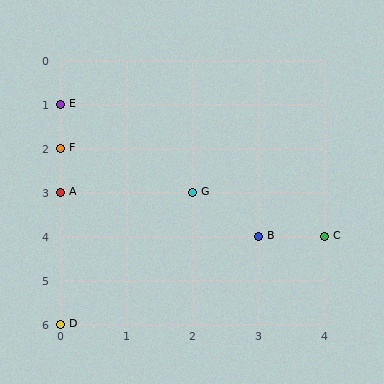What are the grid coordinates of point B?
Point B is at grid coordinates (3, 4).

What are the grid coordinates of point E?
Point E is at grid coordinates (0, 1).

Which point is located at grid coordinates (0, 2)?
Point F is at (0, 2).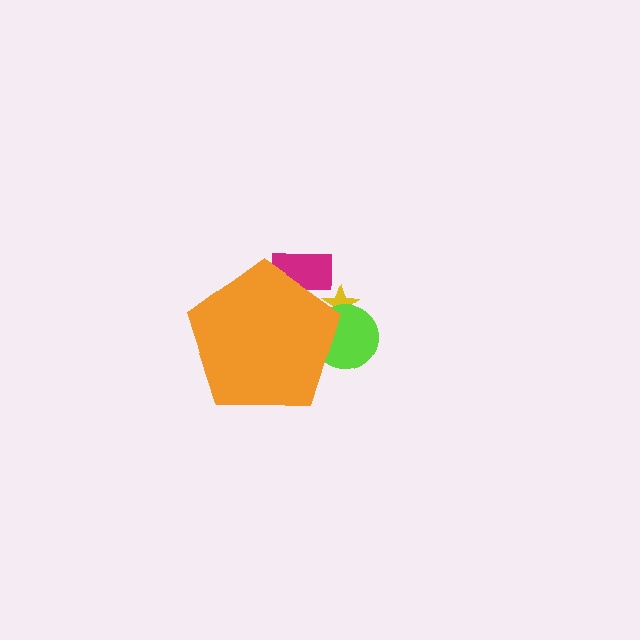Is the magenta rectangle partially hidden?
Yes, the magenta rectangle is partially hidden behind the orange pentagon.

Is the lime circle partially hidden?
Yes, the lime circle is partially hidden behind the orange pentagon.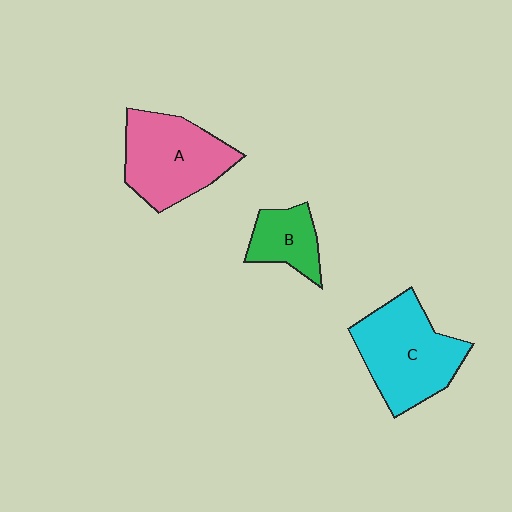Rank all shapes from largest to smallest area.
From largest to smallest: C (cyan), A (pink), B (green).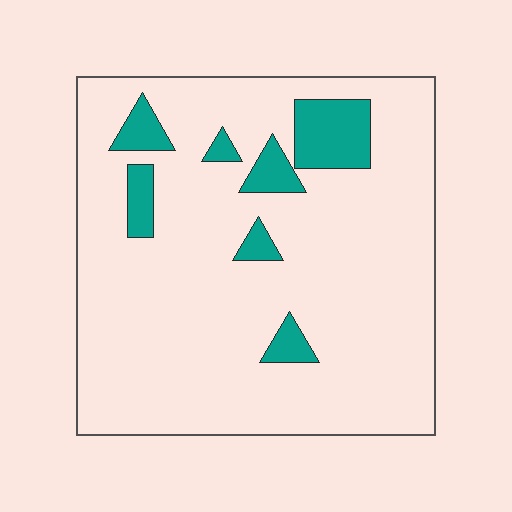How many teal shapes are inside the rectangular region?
7.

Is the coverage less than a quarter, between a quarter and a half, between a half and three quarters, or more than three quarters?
Less than a quarter.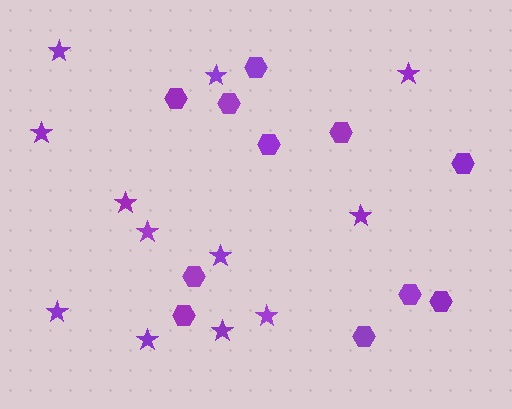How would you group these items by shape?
There are 2 groups: one group of stars (12) and one group of hexagons (11).